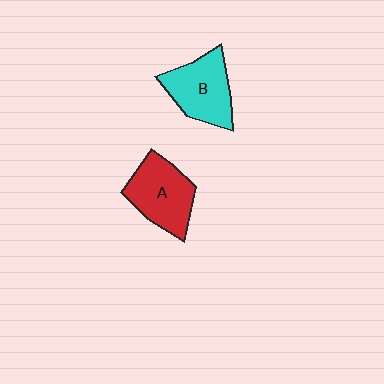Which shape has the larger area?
Shape A (red).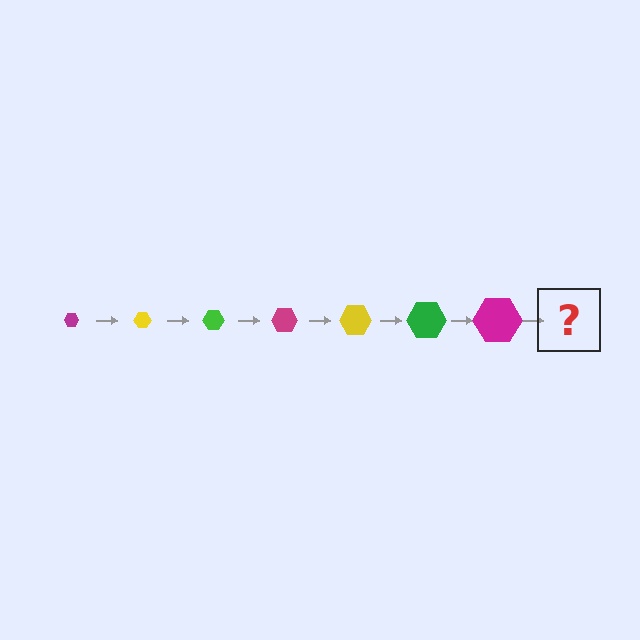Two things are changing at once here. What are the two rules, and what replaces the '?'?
The two rules are that the hexagon grows larger each step and the color cycles through magenta, yellow, and green. The '?' should be a yellow hexagon, larger than the previous one.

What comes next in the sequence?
The next element should be a yellow hexagon, larger than the previous one.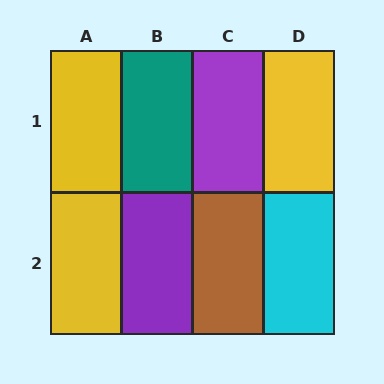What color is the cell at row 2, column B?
Purple.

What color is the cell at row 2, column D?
Cyan.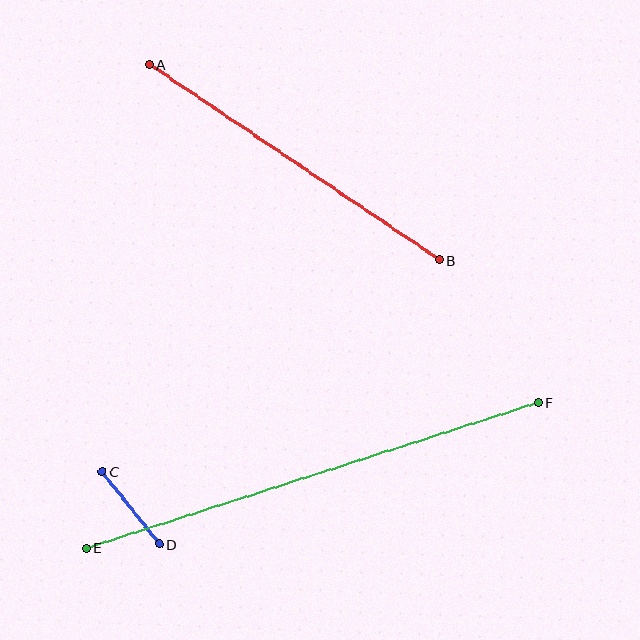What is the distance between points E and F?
The distance is approximately 475 pixels.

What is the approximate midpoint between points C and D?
The midpoint is at approximately (131, 508) pixels.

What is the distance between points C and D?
The distance is approximately 92 pixels.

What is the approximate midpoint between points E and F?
The midpoint is at approximately (312, 475) pixels.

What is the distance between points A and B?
The distance is approximately 350 pixels.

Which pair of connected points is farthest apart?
Points E and F are farthest apart.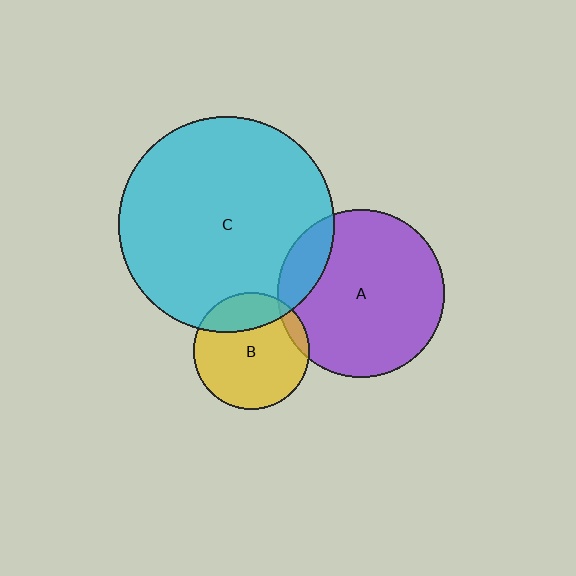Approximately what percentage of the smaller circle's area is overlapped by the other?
Approximately 15%.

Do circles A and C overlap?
Yes.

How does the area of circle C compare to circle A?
Approximately 1.7 times.